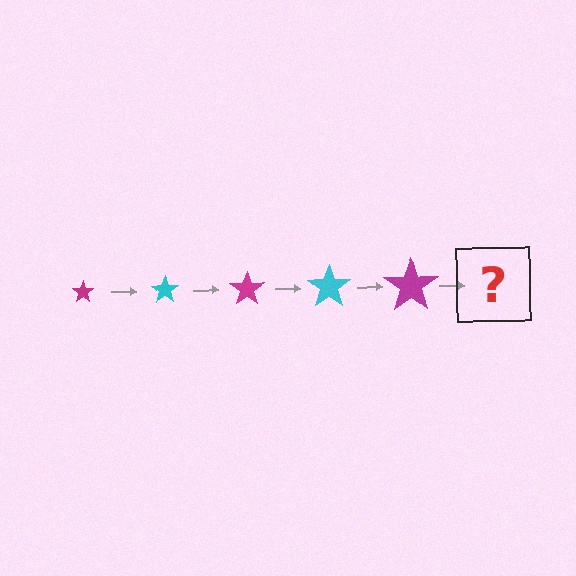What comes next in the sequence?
The next element should be a cyan star, larger than the previous one.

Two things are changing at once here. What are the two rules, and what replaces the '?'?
The two rules are that the star grows larger each step and the color cycles through magenta and cyan. The '?' should be a cyan star, larger than the previous one.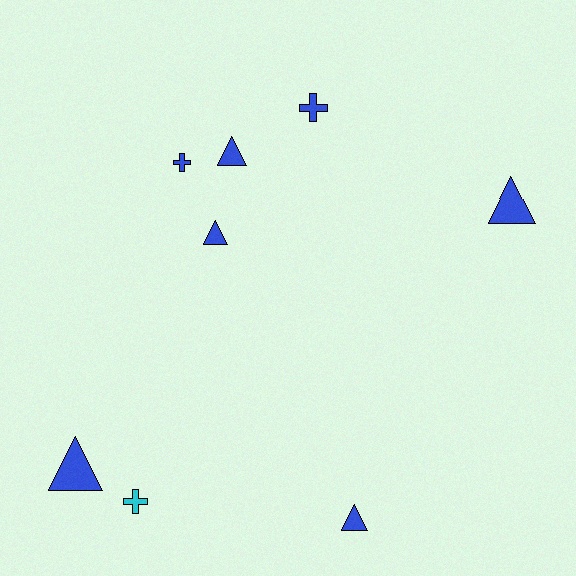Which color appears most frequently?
Blue, with 7 objects.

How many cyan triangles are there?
There are no cyan triangles.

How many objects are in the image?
There are 8 objects.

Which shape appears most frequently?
Triangle, with 5 objects.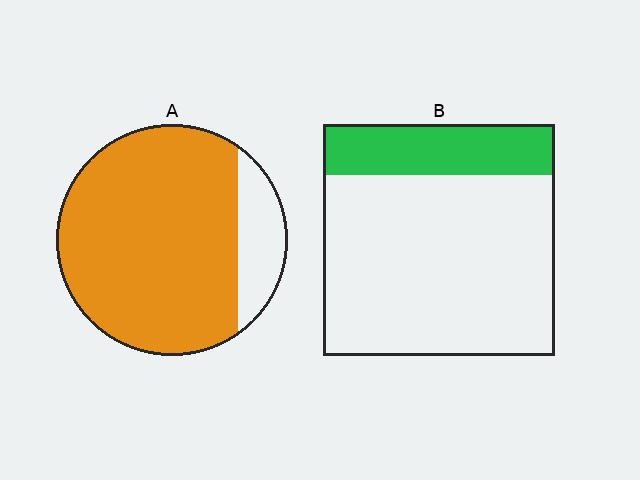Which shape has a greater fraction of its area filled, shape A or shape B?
Shape A.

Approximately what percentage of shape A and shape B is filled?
A is approximately 85% and B is approximately 20%.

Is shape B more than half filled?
No.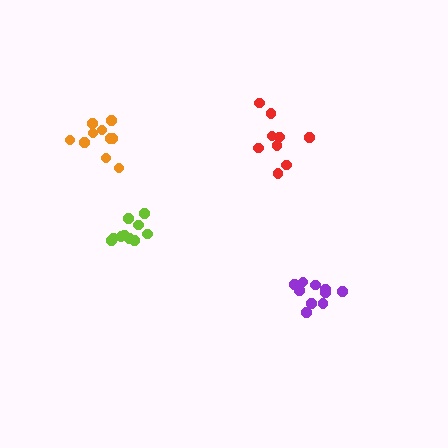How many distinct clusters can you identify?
There are 4 distinct clusters.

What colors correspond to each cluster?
The clusters are colored: orange, red, purple, lime.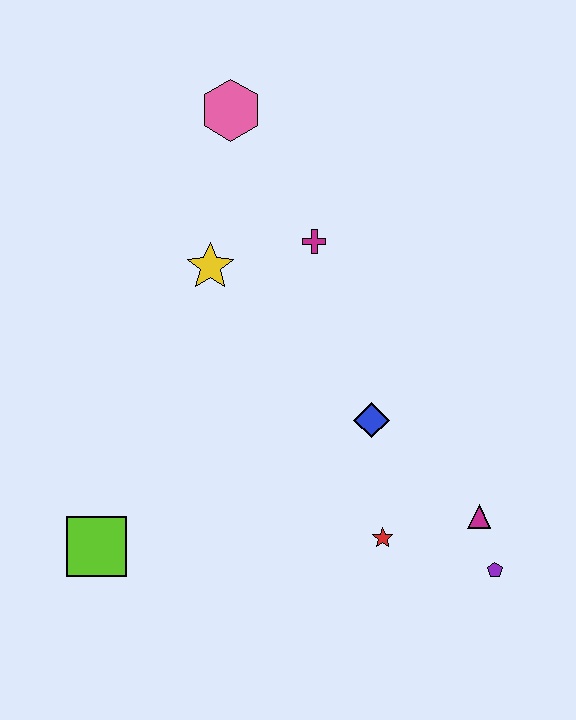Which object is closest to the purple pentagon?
The magenta triangle is closest to the purple pentagon.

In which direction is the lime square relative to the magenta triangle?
The lime square is to the left of the magenta triangle.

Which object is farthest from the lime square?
The pink hexagon is farthest from the lime square.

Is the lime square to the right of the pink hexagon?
No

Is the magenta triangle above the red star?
Yes